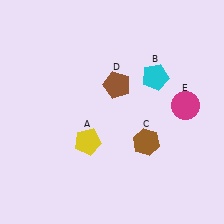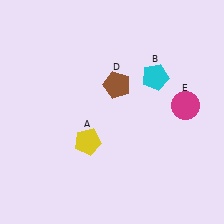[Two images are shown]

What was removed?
The brown hexagon (C) was removed in Image 2.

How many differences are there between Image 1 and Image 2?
There is 1 difference between the two images.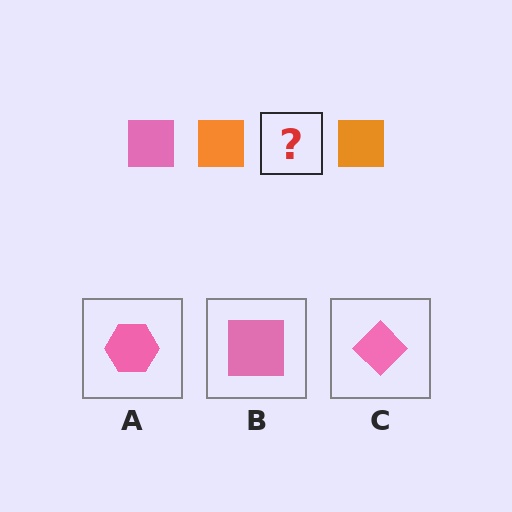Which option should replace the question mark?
Option B.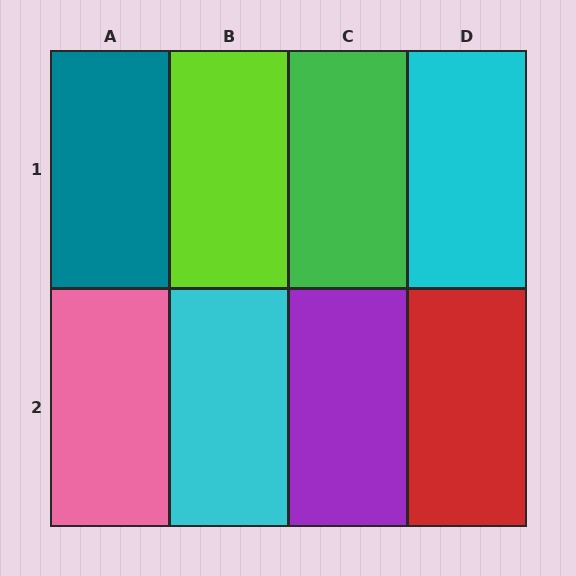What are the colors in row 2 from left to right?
Pink, cyan, purple, red.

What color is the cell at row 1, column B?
Lime.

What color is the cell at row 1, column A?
Teal.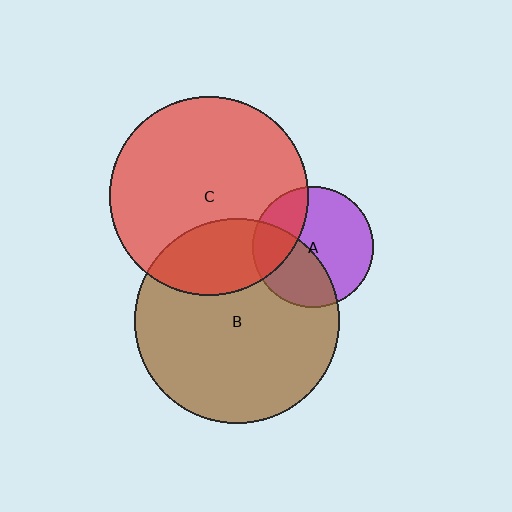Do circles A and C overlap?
Yes.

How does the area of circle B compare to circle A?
Approximately 2.9 times.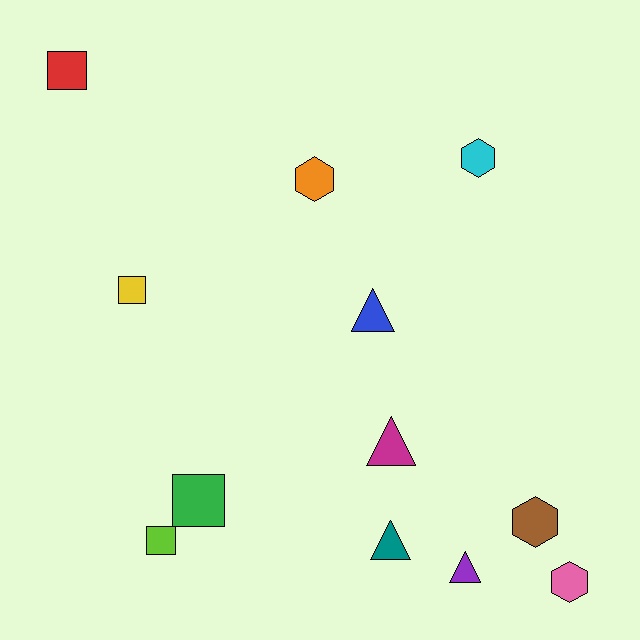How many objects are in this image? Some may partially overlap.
There are 12 objects.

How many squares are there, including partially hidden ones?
There are 4 squares.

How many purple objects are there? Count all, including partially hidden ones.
There is 1 purple object.